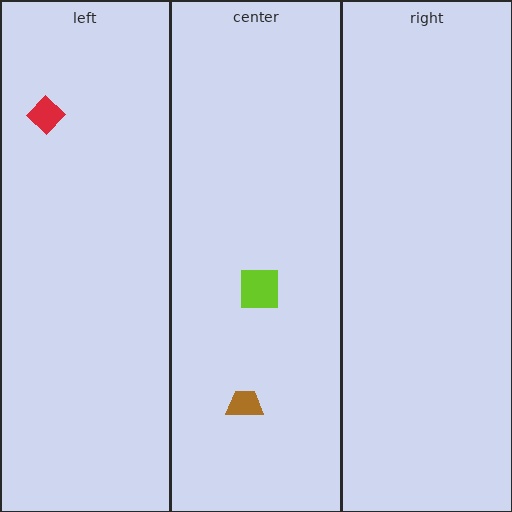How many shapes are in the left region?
1.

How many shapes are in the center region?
2.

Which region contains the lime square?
The center region.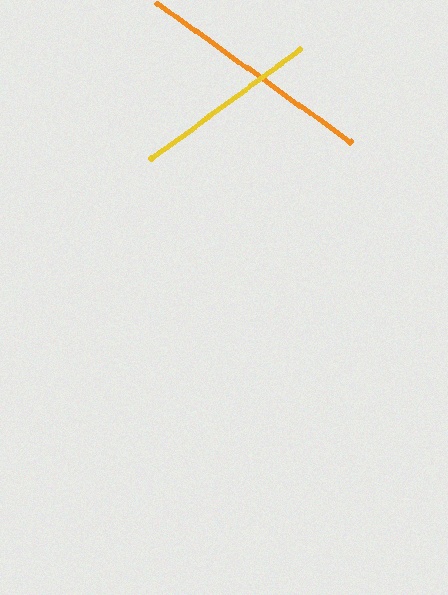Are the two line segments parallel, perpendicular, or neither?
Neither parallel nor perpendicular — they differ by about 72°.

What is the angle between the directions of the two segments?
Approximately 72 degrees.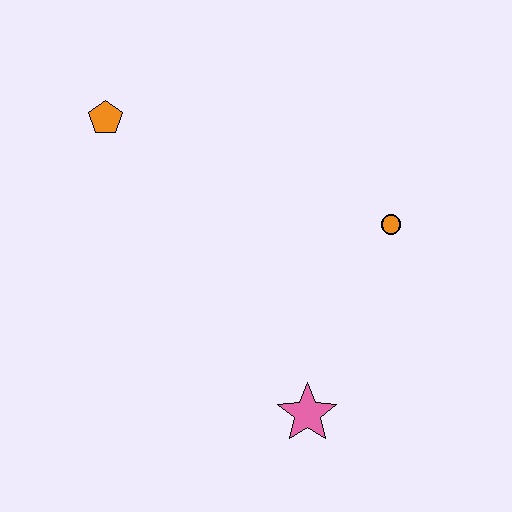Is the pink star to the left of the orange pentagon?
No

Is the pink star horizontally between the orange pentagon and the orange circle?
Yes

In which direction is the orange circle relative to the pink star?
The orange circle is above the pink star.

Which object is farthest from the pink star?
The orange pentagon is farthest from the pink star.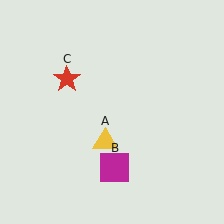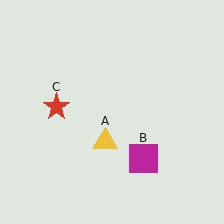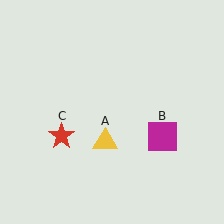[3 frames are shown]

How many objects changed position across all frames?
2 objects changed position: magenta square (object B), red star (object C).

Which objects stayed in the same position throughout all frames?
Yellow triangle (object A) remained stationary.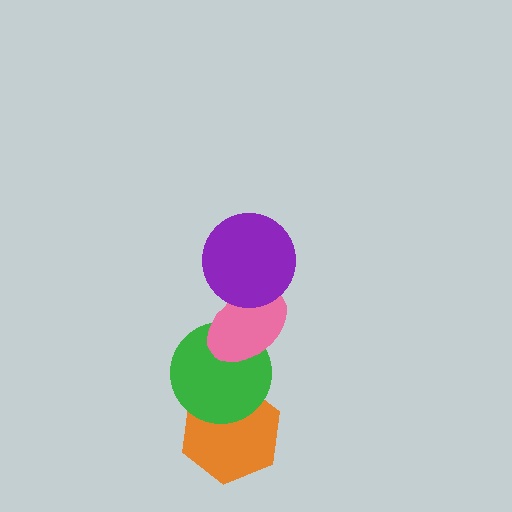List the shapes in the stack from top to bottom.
From top to bottom: the purple circle, the pink ellipse, the green circle, the orange hexagon.